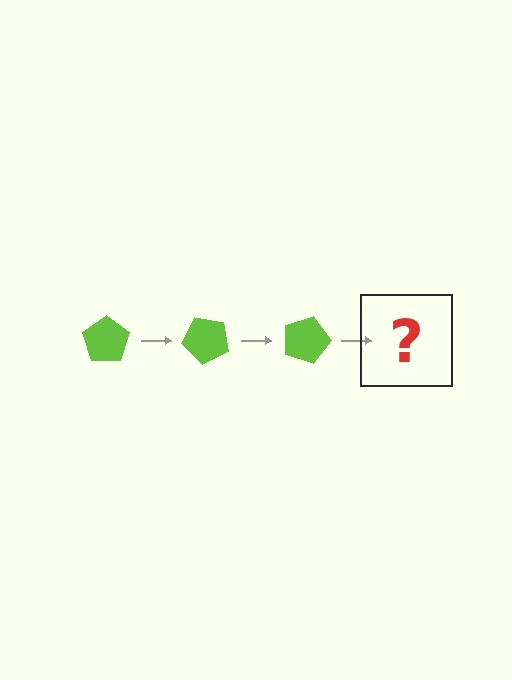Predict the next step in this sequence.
The next step is a lime pentagon rotated 135 degrees.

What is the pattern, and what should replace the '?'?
The pattern is that the pentagon rotates 45 degrees each step. The '?' should be a lime pentagon rotated 135 degrees.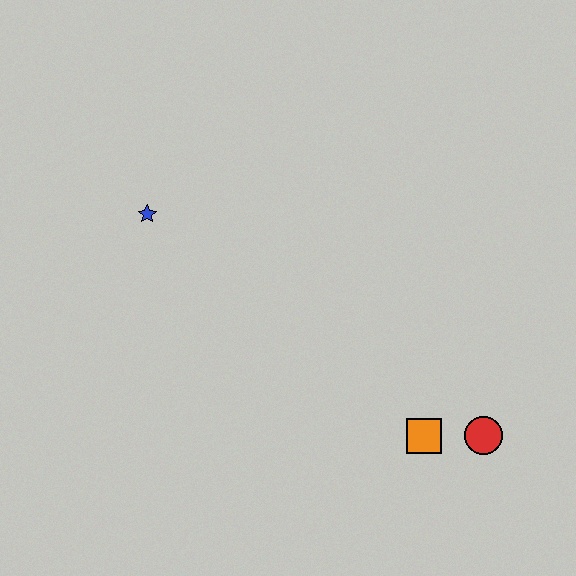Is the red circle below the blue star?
Yes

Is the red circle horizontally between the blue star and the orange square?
No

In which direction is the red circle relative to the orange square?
The red circle is to the right of the orange square.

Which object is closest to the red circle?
The orange square is closest to the red circle.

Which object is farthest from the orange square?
The blue star is farthest from the orange square.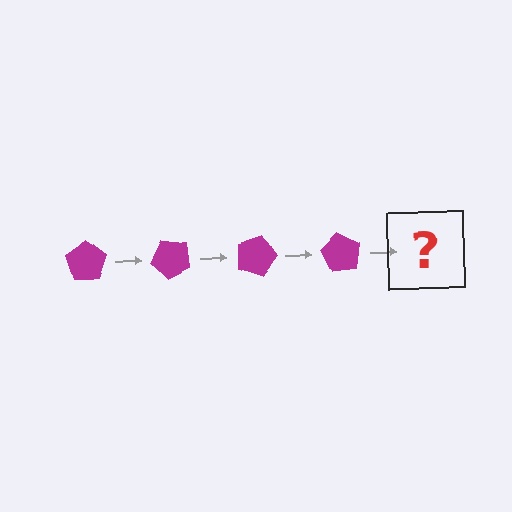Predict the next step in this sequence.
The next step is a magenta pentagon rotated 180 degrees.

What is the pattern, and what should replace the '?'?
The pattern is that the pentagon rotates 45 degrees each step. The '?' should be a magenta pentagon rotated 180 degrees.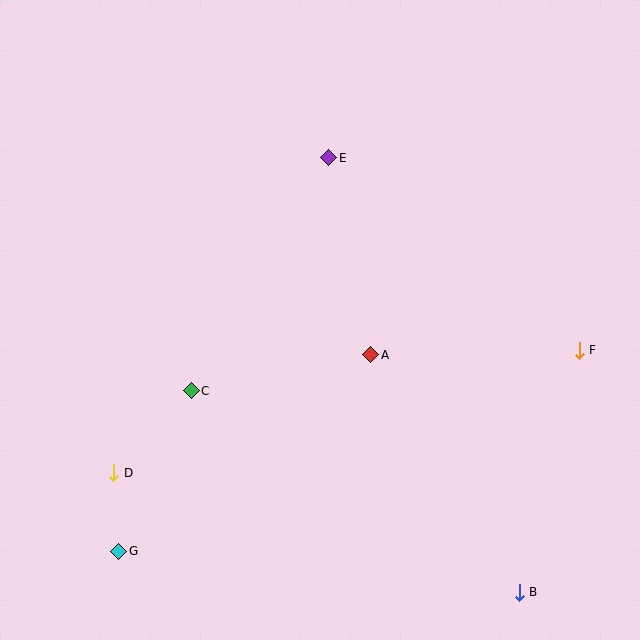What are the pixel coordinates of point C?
Point C is at (191, 391).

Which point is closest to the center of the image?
Point A at (371, 355) is closest to the center.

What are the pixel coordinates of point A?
Point A is at (371, 355).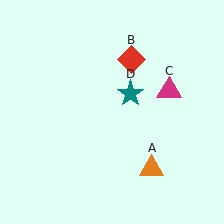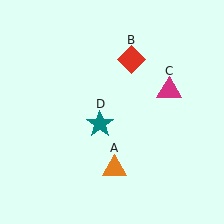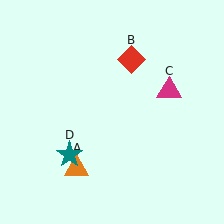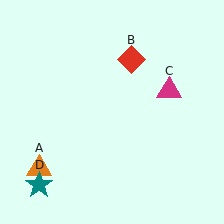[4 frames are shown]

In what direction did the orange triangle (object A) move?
The orange triangle (object A) moved left.